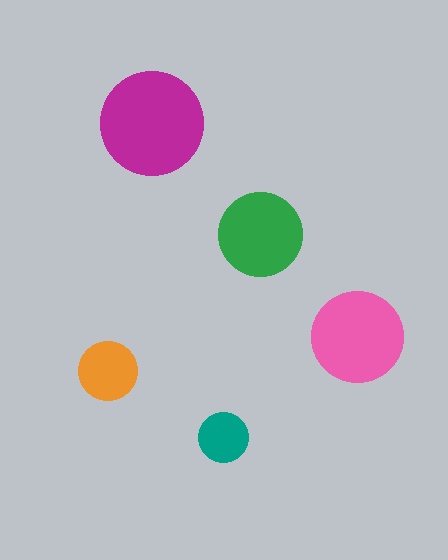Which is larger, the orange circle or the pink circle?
The pink one.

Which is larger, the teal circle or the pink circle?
The pink one.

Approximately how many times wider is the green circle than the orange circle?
About 1.5 times wider.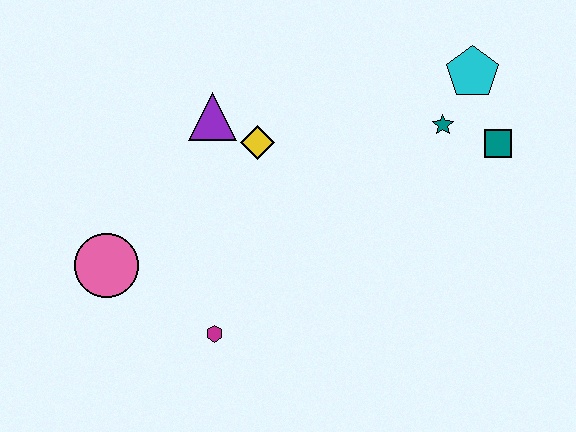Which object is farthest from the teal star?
The pink circle is farthest from the teal star.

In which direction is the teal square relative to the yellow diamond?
The teal square is to the right of the yellow diamond.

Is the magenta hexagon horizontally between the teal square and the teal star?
No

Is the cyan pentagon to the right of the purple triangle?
Yes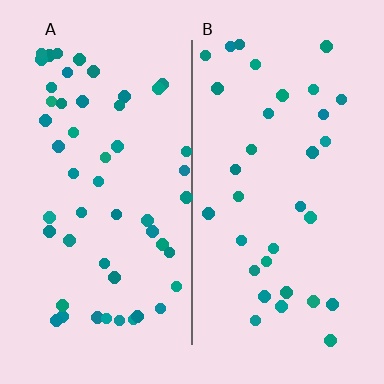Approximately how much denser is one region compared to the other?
Approximately 1.5× — region A over region B.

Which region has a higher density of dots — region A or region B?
A (the left).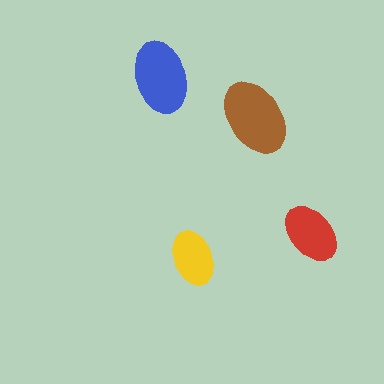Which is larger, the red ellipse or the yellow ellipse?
The red one.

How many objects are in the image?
There are 4 objects in the image.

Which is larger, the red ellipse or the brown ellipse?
The brown one.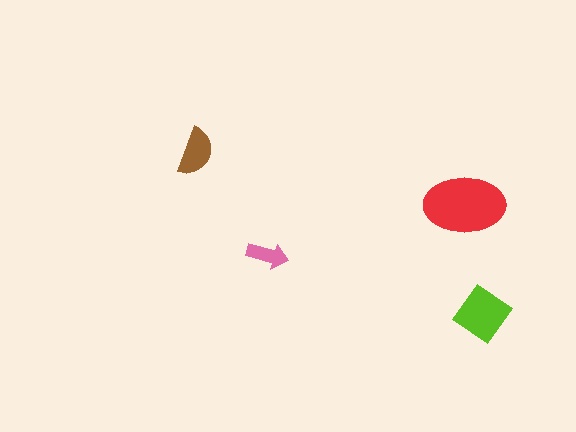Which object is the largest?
The red ellipse.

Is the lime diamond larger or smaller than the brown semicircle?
Larger.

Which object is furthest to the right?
The lime diamond is rightmost.